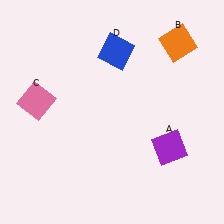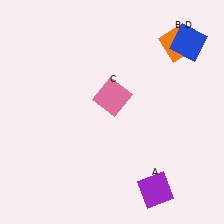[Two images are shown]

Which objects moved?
The objects that moved are: the purple square (A), the pink square (C), the blue square (D).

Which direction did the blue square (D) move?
The blue square (D) moved right.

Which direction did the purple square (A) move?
The purple square (A) moved down.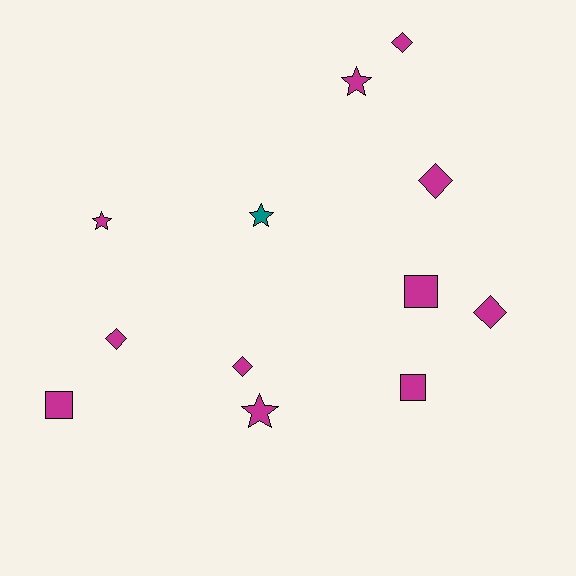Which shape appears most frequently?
Diamond, with 5 objects.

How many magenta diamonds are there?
There are 5 magenta diamonds.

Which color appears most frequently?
Magenta, with 11 objects.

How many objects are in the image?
There are 12 objects.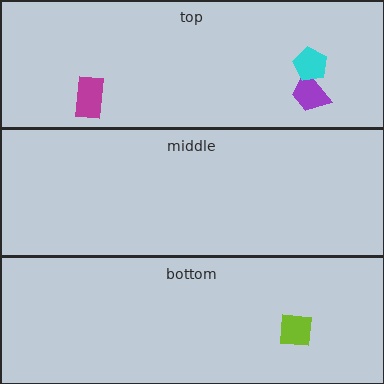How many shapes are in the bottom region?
1.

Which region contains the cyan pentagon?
The top region.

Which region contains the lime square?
The bottom region.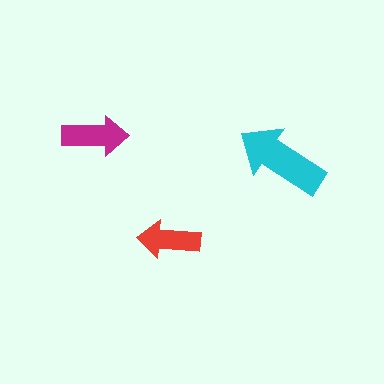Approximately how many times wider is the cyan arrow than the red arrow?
About 1.5 times wider.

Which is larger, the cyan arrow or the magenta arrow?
The cyan one.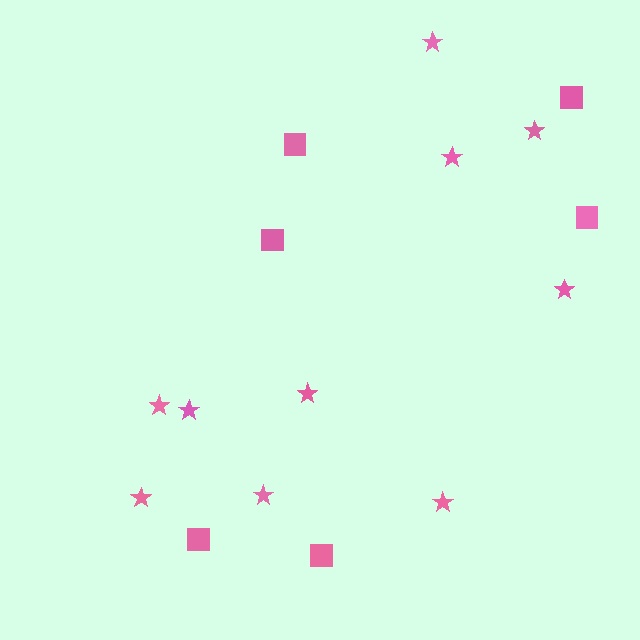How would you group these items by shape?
There are 2 groups: one group of stars (10) and one group of squares (6).